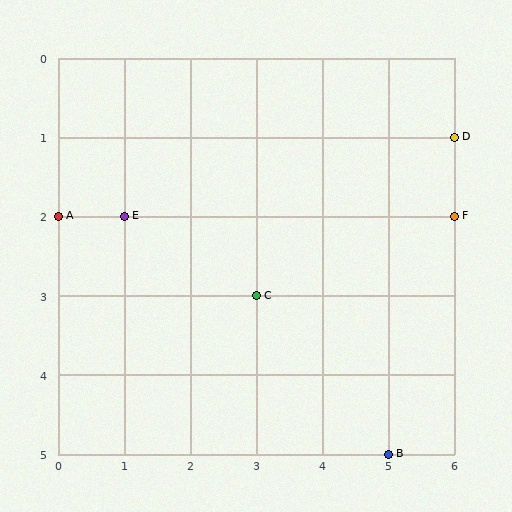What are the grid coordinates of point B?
Point B is at grid coordinates (5, 5).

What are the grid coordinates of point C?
Point C is at grid coordinates (3, 3).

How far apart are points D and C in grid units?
Points D and C are 3 columns and 2 rows apart (about 3.6 grid units diagonally).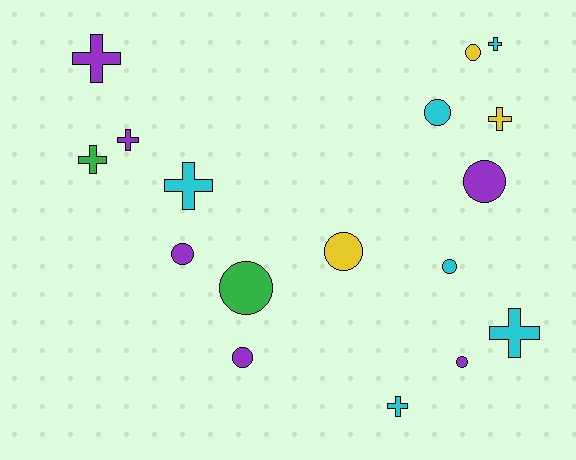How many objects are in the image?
There are 17 objects.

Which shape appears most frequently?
Circle, with 9 objects.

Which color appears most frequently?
Cyan, with 6 objects.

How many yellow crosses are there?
There is 1 yellow cross.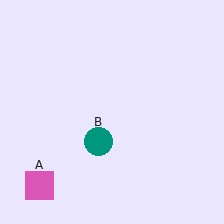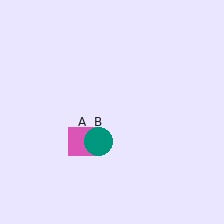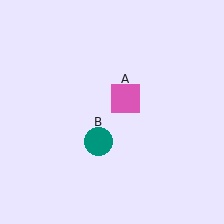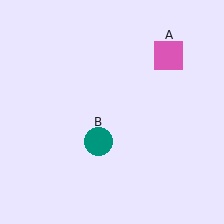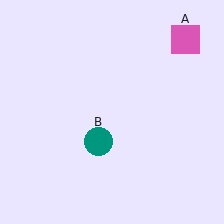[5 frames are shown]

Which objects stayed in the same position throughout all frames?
Teal circle (object B) remained stationary.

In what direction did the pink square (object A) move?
The pink square (object A) moved up and to the right.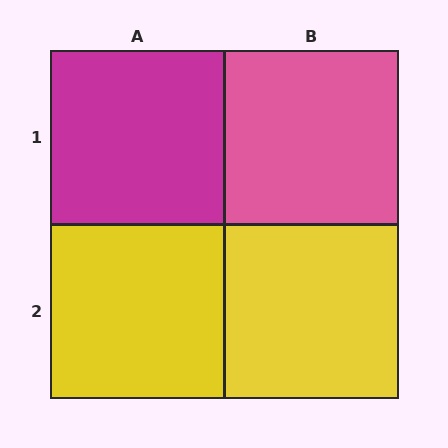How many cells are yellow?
2 cells are yellow.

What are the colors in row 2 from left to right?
Yellow, yellow.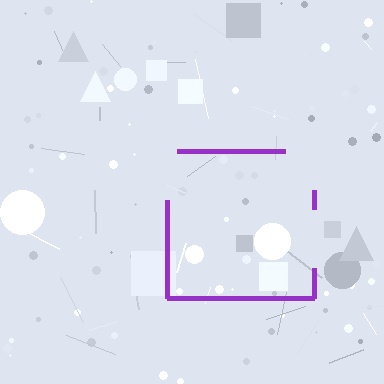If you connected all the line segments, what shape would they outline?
They would outline a square.